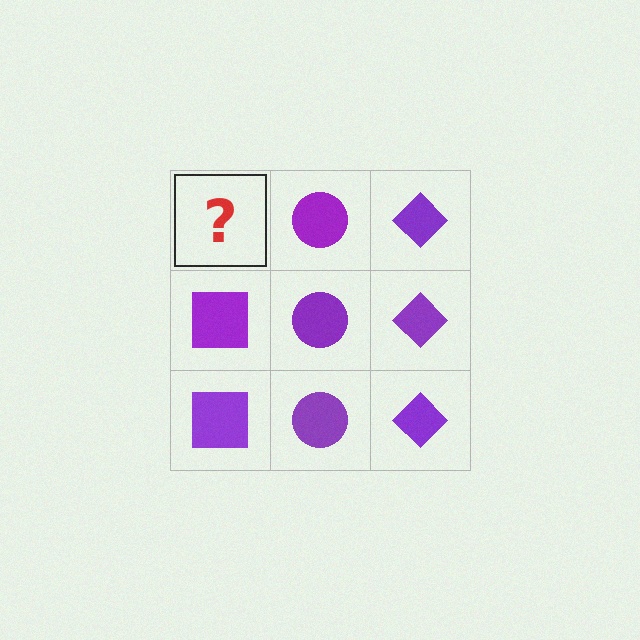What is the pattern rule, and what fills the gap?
The rule is that each column has a consistent shape. The gap should be filled with a purple square.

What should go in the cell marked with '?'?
The missing cell should contain a purple square.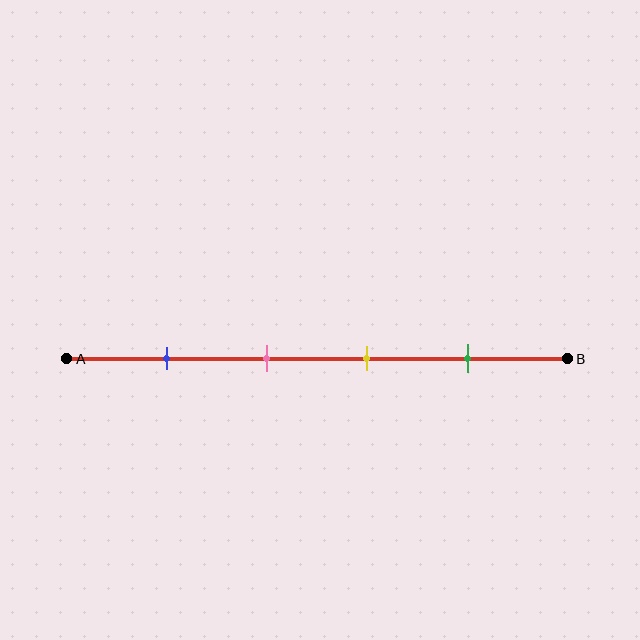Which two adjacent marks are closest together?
The pink and yellow marks are the closest adjacent pair.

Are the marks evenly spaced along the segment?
Yes, the marks are approximately evenly spaced.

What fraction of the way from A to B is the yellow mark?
The yellow mark is approximately 60% (0.6) of the way from A to B.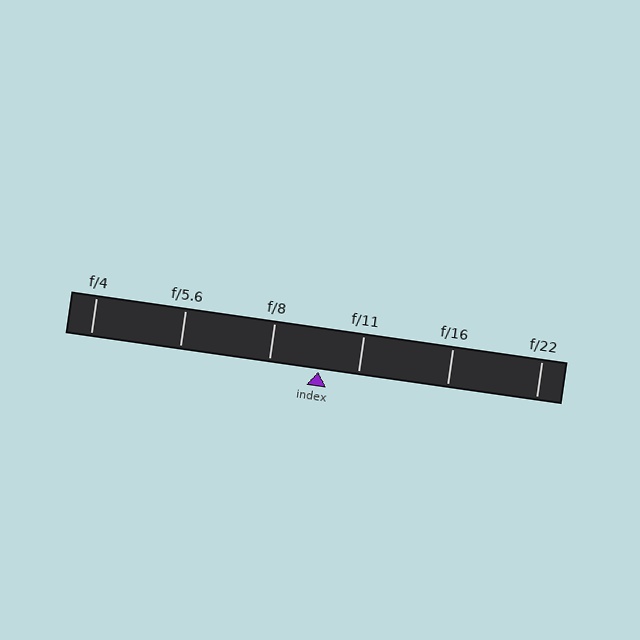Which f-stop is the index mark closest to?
The index mark is closest to f/11.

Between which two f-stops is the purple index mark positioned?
The index mark is between f/8 and f/11.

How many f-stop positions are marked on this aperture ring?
There are 6 f-stop positions marked.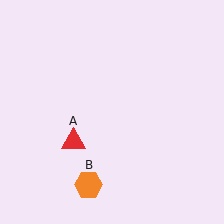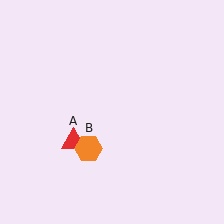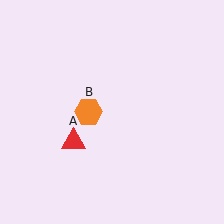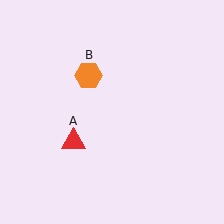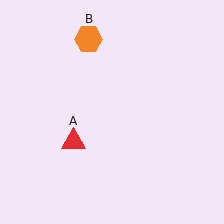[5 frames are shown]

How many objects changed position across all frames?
1 object changed position: orange hexagon (object B).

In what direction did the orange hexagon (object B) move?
The orange hexagon (object B) moved up.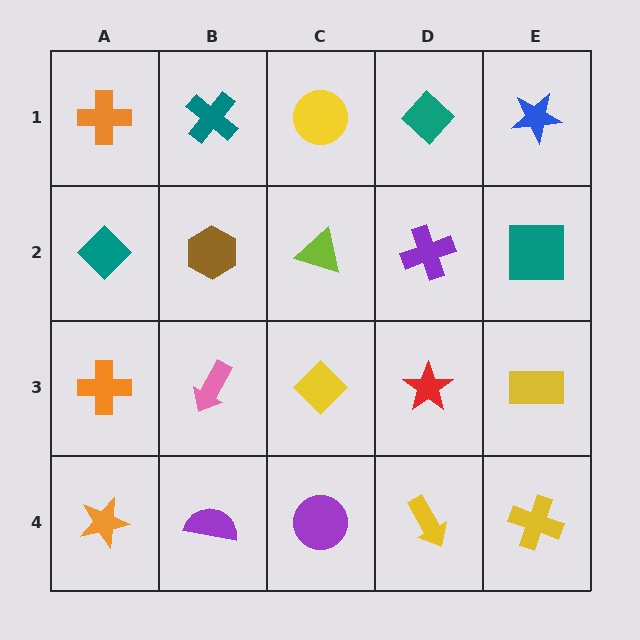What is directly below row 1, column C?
A lime triangle.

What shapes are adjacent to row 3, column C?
A lime triangle (row 2, column C), a purple circle (row 4, column C), a pink arrow (row 3, column B), a red star (row 3, column D).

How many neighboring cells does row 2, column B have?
4.